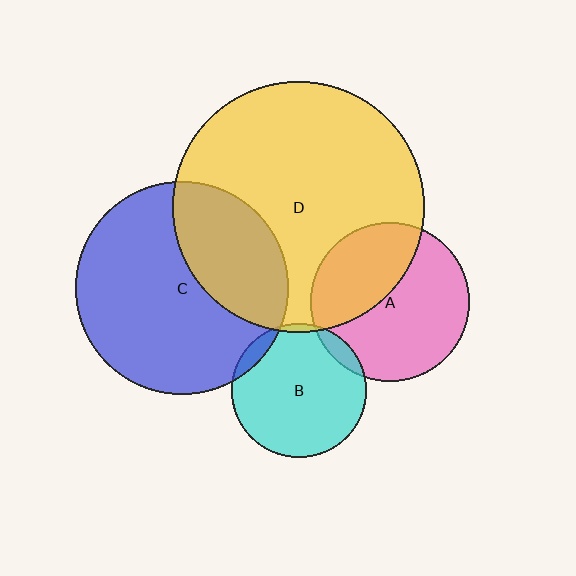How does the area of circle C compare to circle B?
Approximately 2.5 times.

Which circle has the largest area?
Circle D (yellow).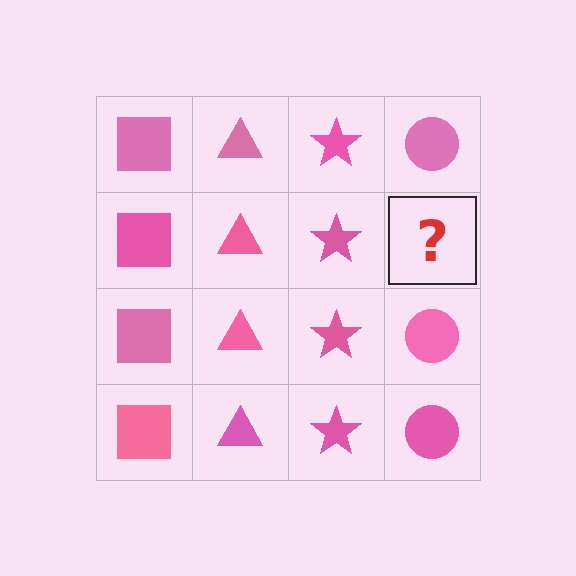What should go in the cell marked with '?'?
The missing cell should contain a pink circle.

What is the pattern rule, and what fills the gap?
The rule is that each column has a consistent shape. The gap should be filled with a pink circle.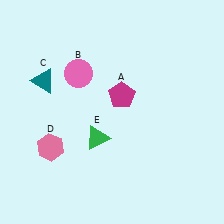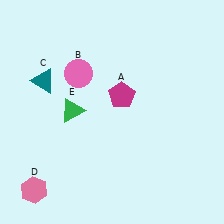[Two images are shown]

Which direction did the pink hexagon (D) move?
The pink hexagon (D) moved down.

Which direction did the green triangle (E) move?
The green triangle (E) moved up.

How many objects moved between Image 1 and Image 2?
2 objects moved between the two images.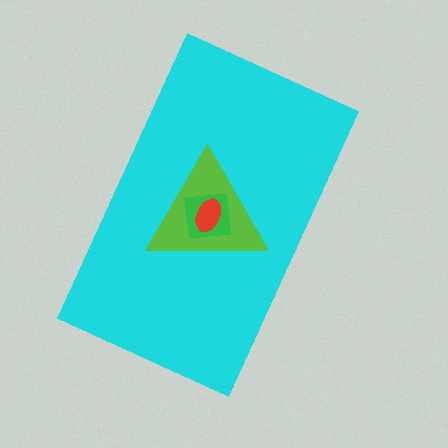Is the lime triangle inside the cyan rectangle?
Yes.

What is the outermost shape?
The cyan rectangle.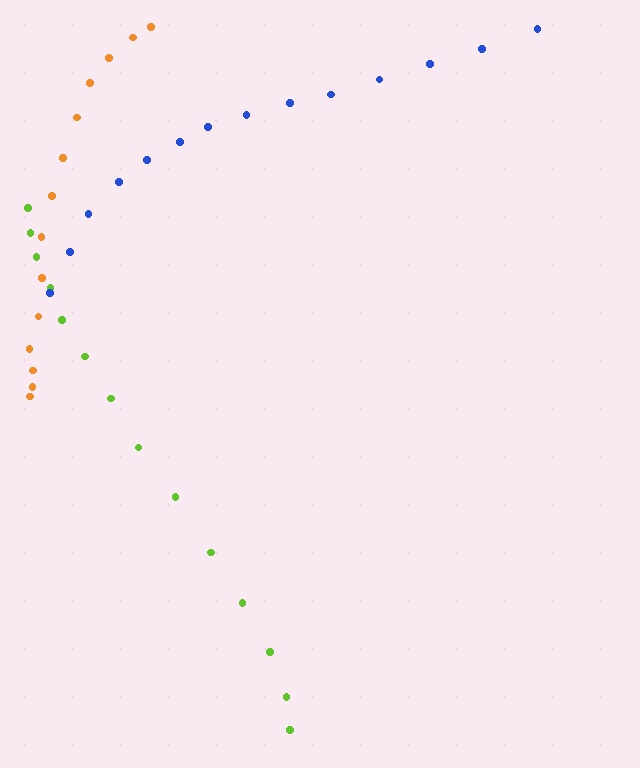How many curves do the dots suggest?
There are 3 distinct paths.